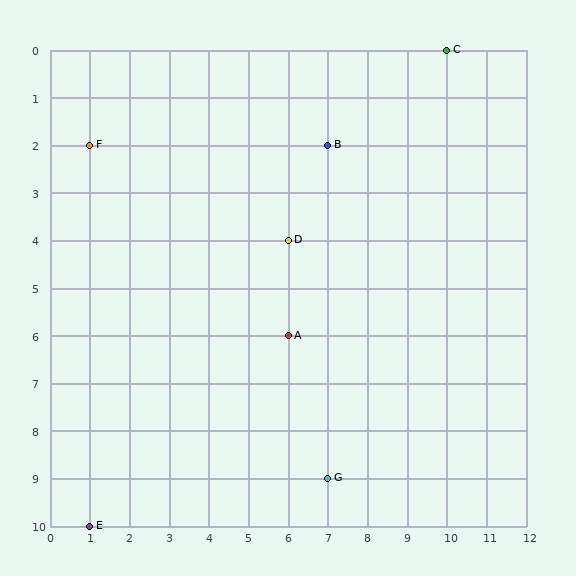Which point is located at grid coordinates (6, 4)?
Point D is at (6, 4).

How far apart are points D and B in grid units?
Points D and B are 1 column and 2 rows apart (about 2.2 grid units diagonally).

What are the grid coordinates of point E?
Point E is at grid coordinates (1, 10).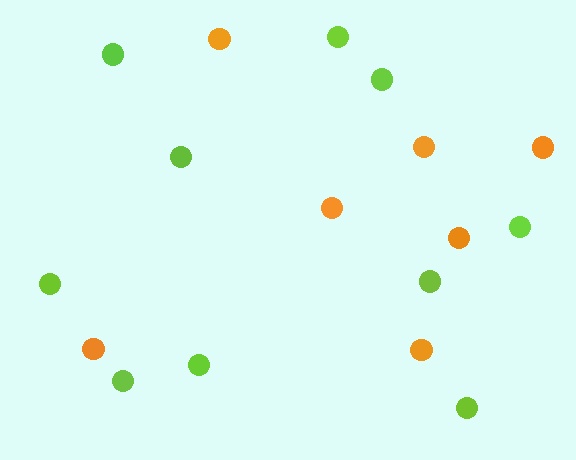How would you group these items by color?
There are 2 groups: one group of orange circles (7) and one group of lime circles (10).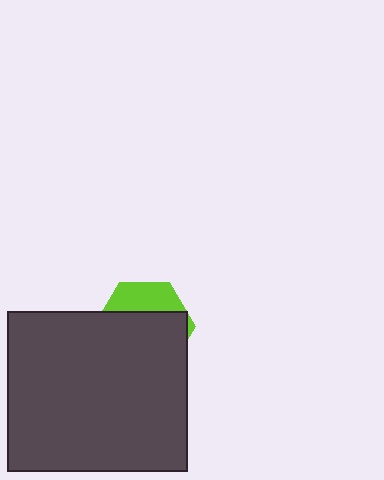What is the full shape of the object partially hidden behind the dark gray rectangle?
The partially hidden object is a lime hexagon.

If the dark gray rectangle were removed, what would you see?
You would see the complete lime hexagon.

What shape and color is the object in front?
The object in front is a dark gray rectangle.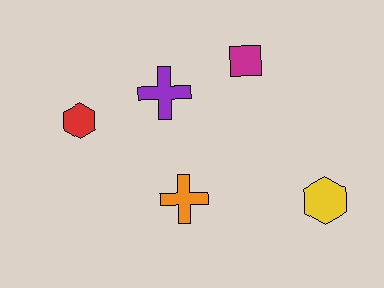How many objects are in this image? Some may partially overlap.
There are 5 objects.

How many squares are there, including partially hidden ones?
There is 1 square.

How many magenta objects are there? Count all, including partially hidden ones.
There is 1 magenta object.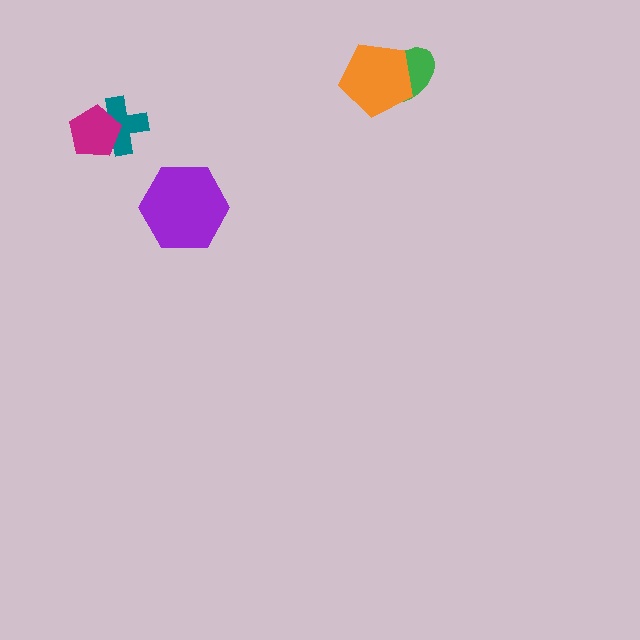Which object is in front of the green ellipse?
The orange pentagon is in front of the green ellipse.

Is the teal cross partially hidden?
Yes, it is partially covered by another shape.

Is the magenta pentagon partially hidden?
No, no other shape covers it.